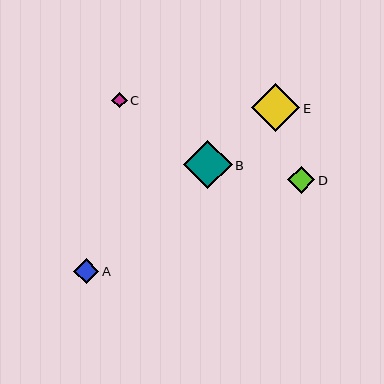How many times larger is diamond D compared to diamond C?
Diamond D is approximately 1.8 times the size of diamond C.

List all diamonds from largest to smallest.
From largest to smallest: B, E, D, A, C.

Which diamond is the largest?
Diamond B is the largest with a size of approximately 49 pixels.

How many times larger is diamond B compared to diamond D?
Diamond B is approximately 1.8 times the size of diamond D.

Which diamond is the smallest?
Diamond C is the smallest with a size of approximately 15 pixels.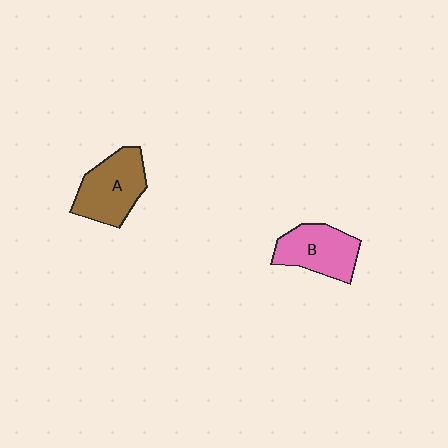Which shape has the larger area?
Shape A (brown).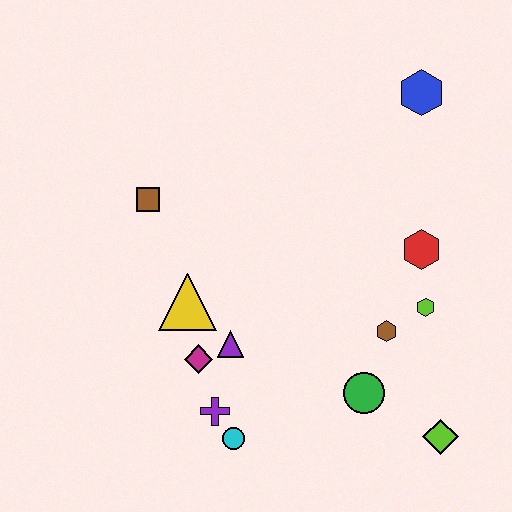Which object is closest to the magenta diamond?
The purple triangle is closest to the magenta diamond.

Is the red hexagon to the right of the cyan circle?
Yes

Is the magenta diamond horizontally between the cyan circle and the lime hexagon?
No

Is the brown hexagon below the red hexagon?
Yes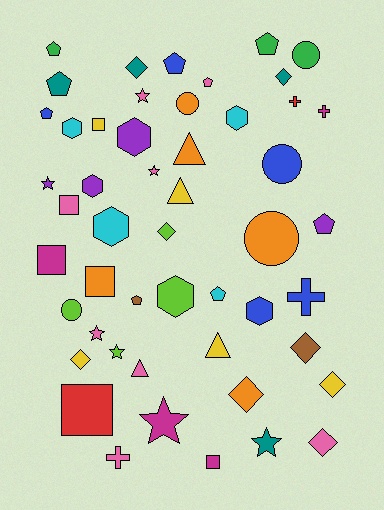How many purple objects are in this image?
There are 4 purple objects.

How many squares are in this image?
There are 6 squares.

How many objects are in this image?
There are 50 objects.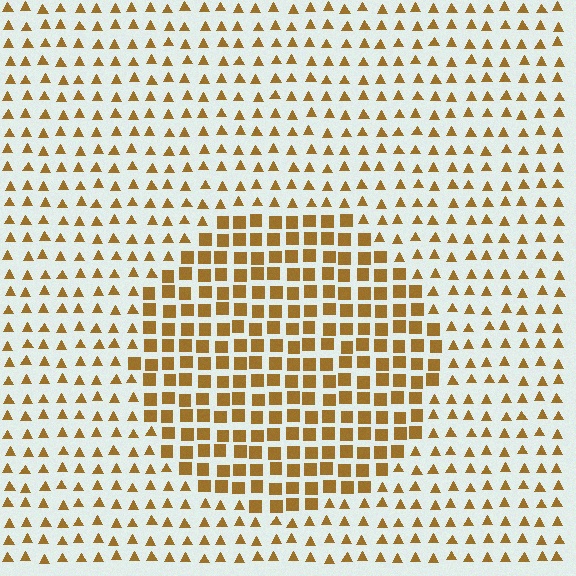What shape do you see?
I see a circle.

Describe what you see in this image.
The image is filled with small brown elements arranged in a uniform grid. A circle-shaped region contains squares, while the surrounding area contains triangles. The boundary is defined purely by the change in element shape.